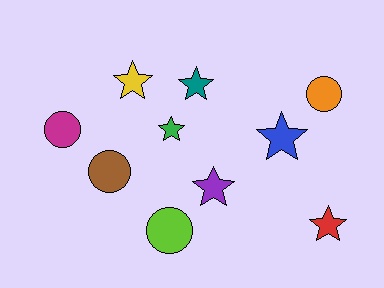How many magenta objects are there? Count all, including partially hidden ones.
There is 1 magenta object.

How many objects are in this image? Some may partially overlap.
There are 10 objects.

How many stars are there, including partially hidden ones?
There are 6 stars.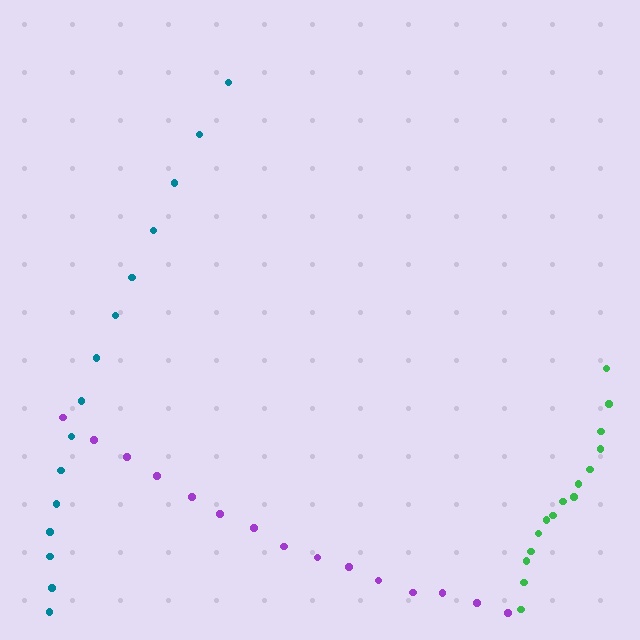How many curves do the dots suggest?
There are 3 distinct paths.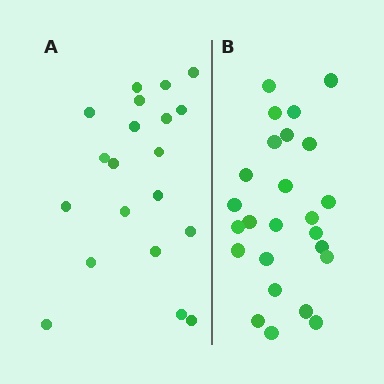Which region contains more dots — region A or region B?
Region B (the right region) has more dots.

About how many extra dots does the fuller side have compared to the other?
Region B has about 5 more dots than region A.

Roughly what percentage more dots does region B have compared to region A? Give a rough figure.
About 25% more.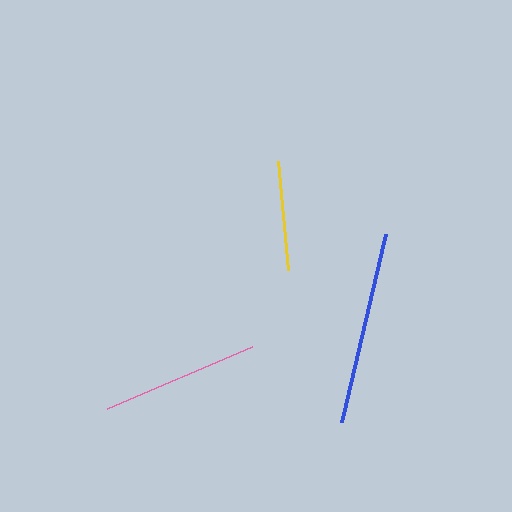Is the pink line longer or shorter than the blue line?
The blue line is longer than the pink line.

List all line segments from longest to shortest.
From longest to shortest: blue, pink, yellow.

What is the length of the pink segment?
The pink segment is approximately 158 pixels long.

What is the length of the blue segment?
The blue segment is approximately 194 pixels long.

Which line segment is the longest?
The blue line is the longest at approximately 194 pixels.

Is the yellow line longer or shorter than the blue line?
The blue line is longer than the yellow line.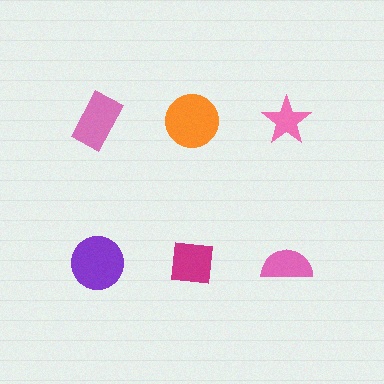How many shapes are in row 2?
3 shapes.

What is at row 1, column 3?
A pink star.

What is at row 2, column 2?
A magenta square.